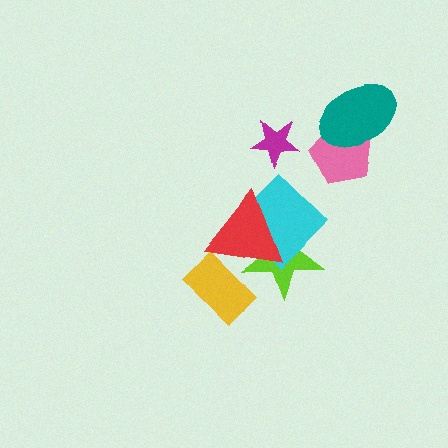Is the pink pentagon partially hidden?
Yes, it is partially covered by another shape.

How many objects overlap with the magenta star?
0 objects overlap with the magenta star.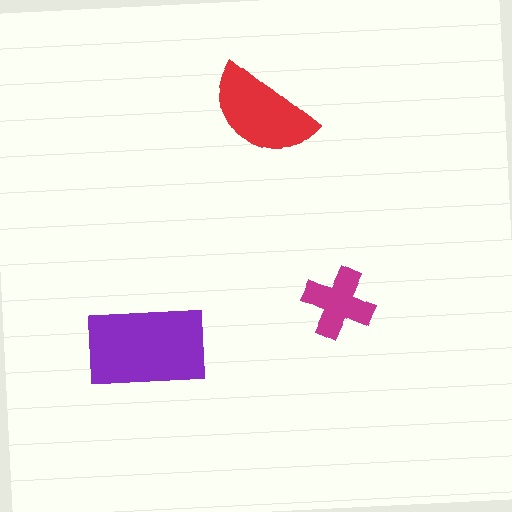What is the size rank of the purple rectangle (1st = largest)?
1st.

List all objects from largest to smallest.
The purple rectangle, the red semicircle, the magenta cross.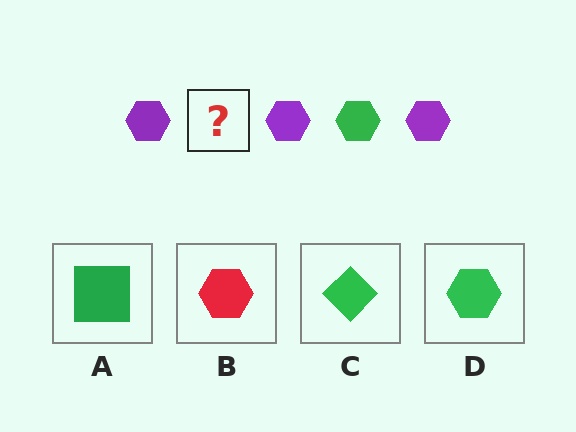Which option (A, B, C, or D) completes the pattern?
D.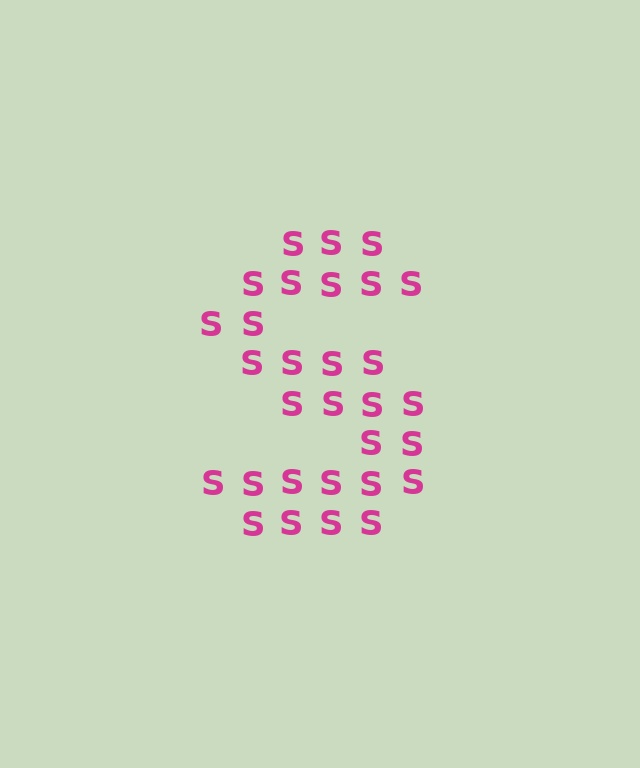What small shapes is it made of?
It is made of small letter S's.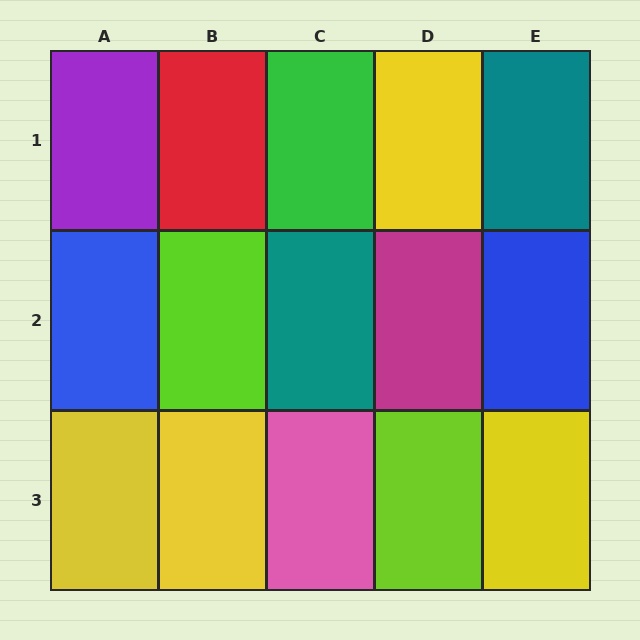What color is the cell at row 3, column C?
Pink.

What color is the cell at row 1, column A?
Purple.